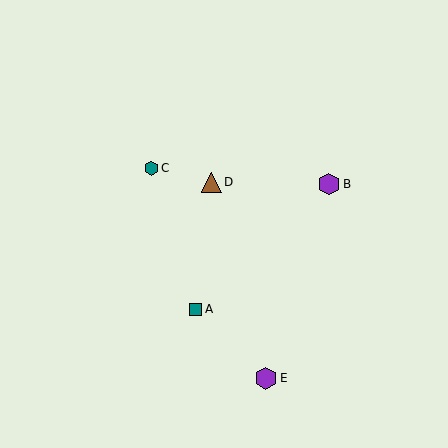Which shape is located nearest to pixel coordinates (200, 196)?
The brown triangle (labeled D) at (211, 182) is nearest to that location.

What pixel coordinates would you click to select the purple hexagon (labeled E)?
Click at (266, 378) to select the purple hexagon E.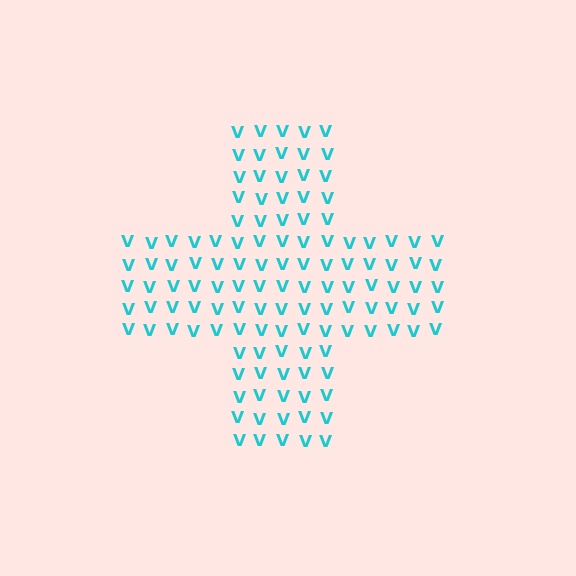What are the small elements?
The small elements are letter V's.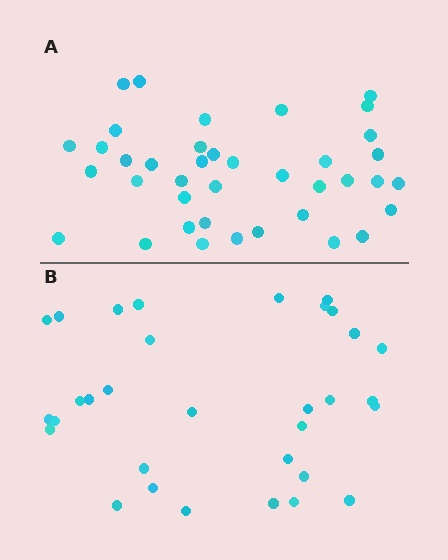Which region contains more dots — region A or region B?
Region A (the top region) has more dots.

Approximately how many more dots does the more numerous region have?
Region A has roughly 8 or so more dots than region B.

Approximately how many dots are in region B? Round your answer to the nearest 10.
About 30 dots. (The exact count is 32, which rounds to 30.)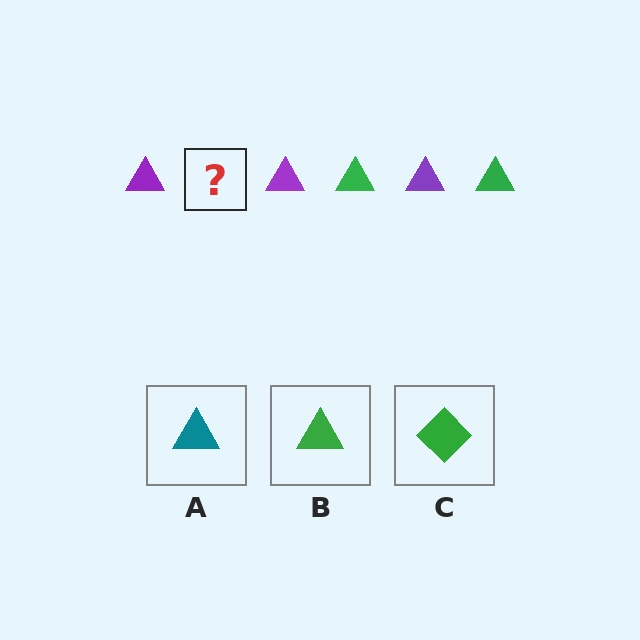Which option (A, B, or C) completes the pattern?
B.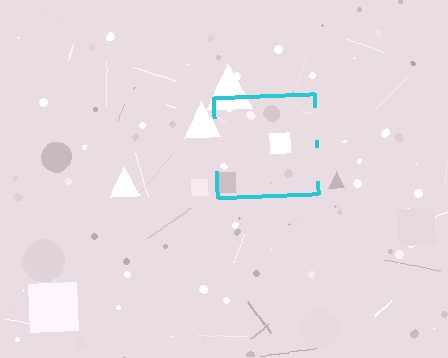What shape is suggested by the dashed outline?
The dashed outline suggests a square.